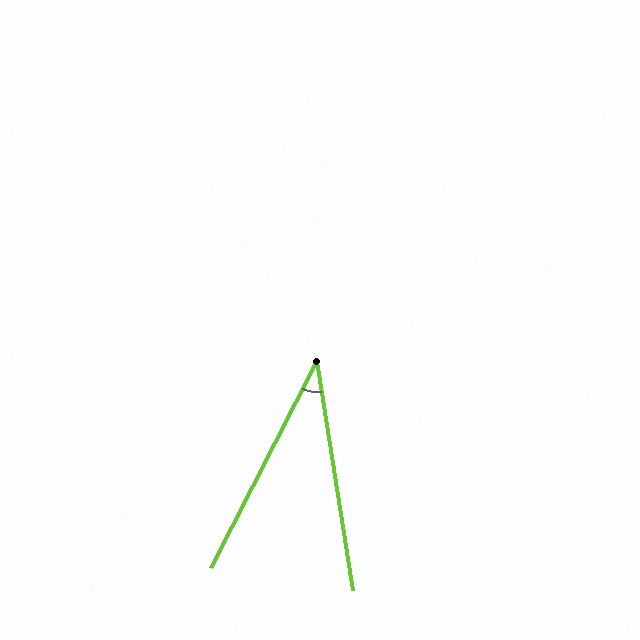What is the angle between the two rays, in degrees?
Approximately 36 degrees.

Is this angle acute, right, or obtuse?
It is acute.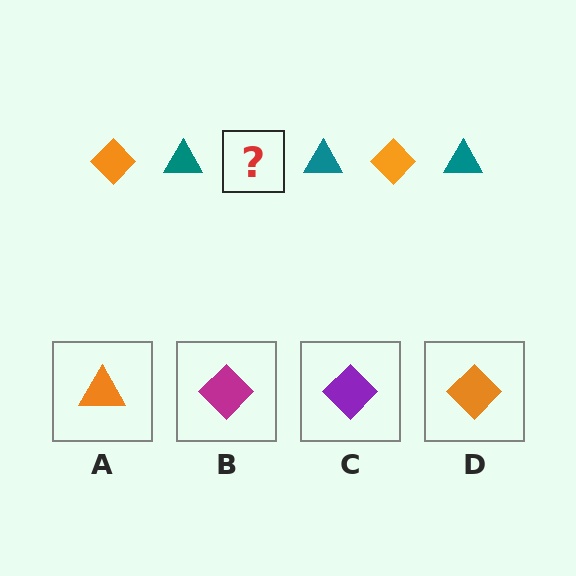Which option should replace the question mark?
Option D.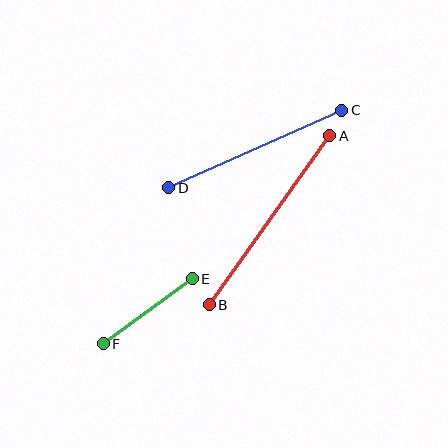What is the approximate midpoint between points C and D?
The midpoint is at approximately (255, 149) pixels.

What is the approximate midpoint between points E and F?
The midpoint is at approximately (148, 311) pixels.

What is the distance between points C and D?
The distance is approximately 189 pixels.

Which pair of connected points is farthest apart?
Points A and B are farthest apart.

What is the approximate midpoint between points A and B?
The midpoint is at approximately (269, 220) pixels.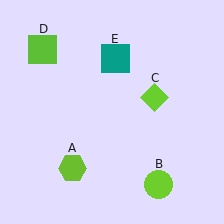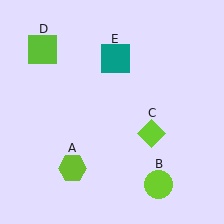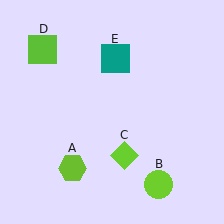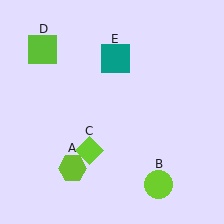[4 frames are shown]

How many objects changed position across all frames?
1 object changed position: lime diamond (object C).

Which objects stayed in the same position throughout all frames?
Lime hexagon (object A) and lime circle (object B) and lime square (object D) and teal square (object E) remained stationary.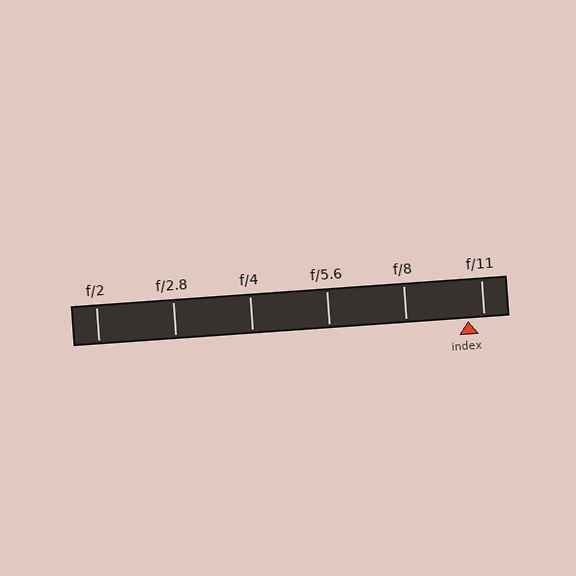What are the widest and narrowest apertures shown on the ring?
The widest aperture shown is f/2 and the narrowest is f/11.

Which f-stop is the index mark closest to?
The index mark is closest to f/11.